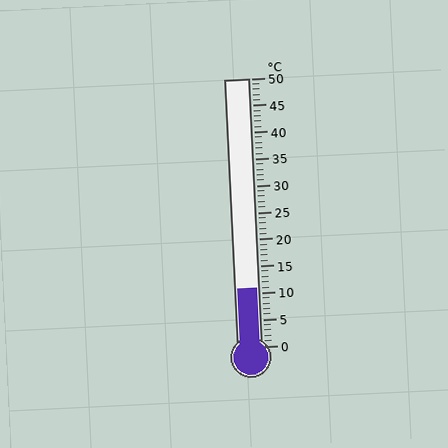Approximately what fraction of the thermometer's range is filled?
The thermometer is filled to approximately 20% of its range.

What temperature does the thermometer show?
The thermometer shows approximately 11°C.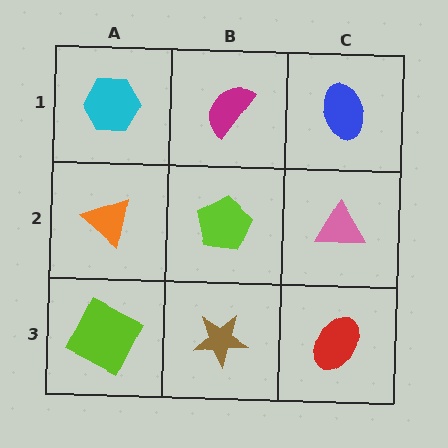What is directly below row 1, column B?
A lime pentagon.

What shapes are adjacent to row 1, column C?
A pink triangle (row 2, column C), a magenta semicircle (row 1, column B).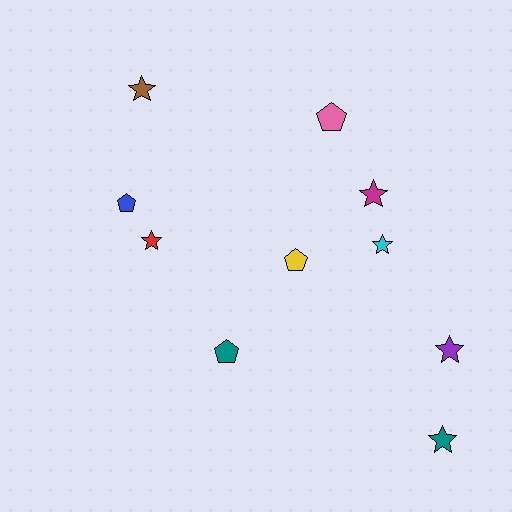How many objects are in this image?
There are 10 objects.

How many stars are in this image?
There are 6 stars.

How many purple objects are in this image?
There is 1 purple object.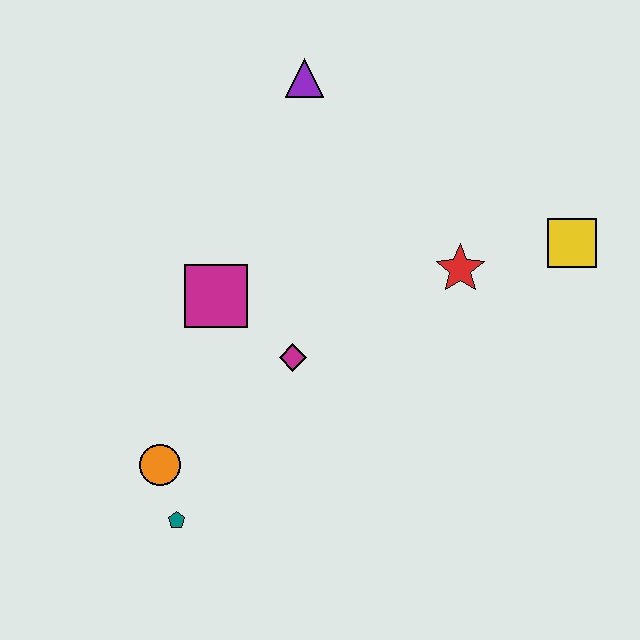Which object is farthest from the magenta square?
The yellow square is farthest from the magenta square.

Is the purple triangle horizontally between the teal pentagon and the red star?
Yes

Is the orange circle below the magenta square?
Yes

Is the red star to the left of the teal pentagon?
No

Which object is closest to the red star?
The yellow square is closest to the red star.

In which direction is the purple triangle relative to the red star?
The purple triangle is above the red star.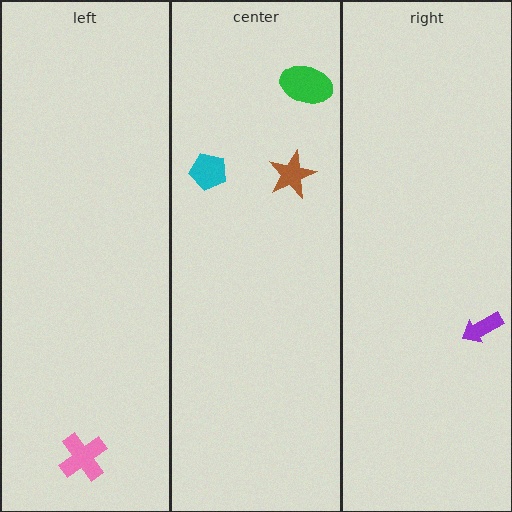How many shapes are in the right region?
1.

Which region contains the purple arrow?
The right region.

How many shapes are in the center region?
3.